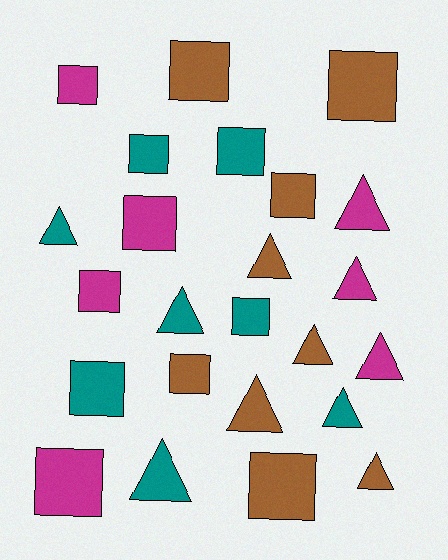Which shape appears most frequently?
Square, with 13 objects.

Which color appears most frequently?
Brown, with 9 objects.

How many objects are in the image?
There are 24 objects.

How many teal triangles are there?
There are 4 teal triangles.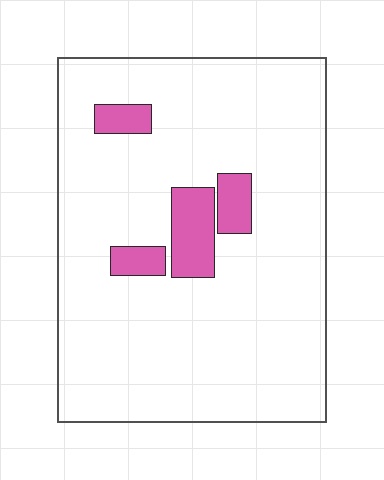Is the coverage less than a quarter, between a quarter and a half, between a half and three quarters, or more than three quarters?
Less than a quarter.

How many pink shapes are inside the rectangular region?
4.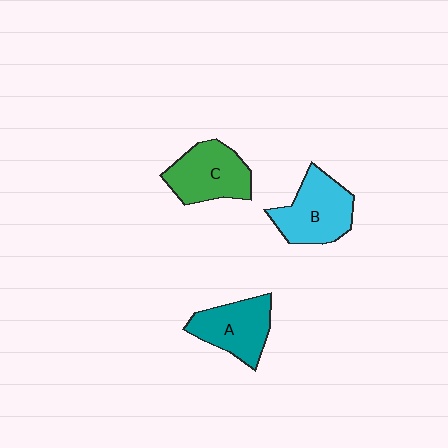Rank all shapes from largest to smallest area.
From largest to smallest: B (cyan), C (green), A (teal).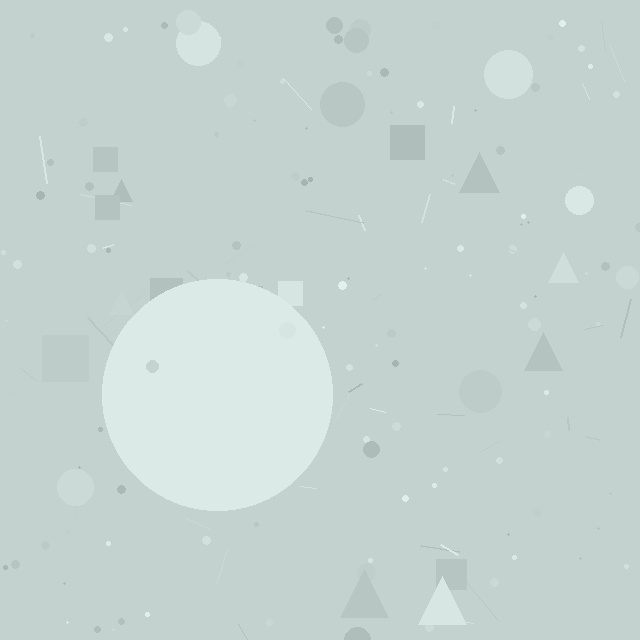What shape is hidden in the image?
A circle is hidden in the image.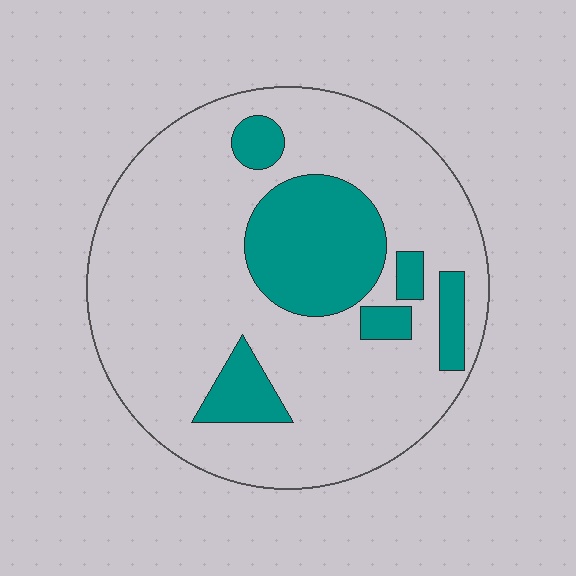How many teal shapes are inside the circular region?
6.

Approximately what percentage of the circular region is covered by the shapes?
Approximately 20%.